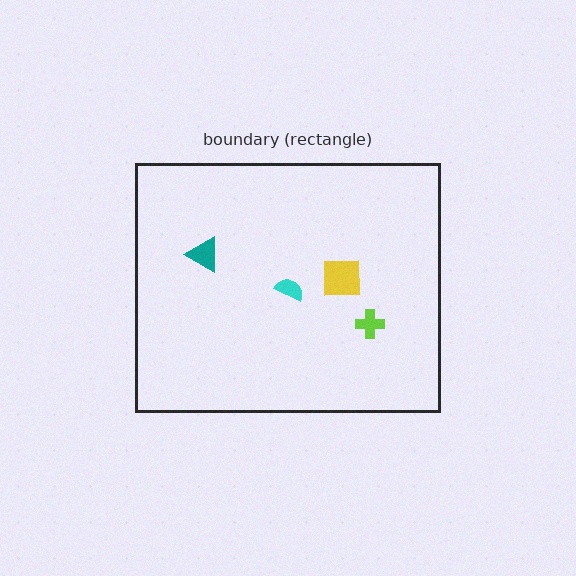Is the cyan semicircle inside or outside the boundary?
Inside.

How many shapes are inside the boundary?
4 inside, 0 outside.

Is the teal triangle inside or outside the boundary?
Inside.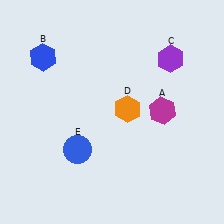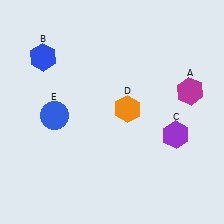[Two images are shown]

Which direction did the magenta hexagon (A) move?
The magenta hexagon (A) moved right.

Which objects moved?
The objects that moved are: the magenta hexagon (A), the purple hexagon (C), the blue circle (E).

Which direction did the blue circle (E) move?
The blue circle (E) moved up.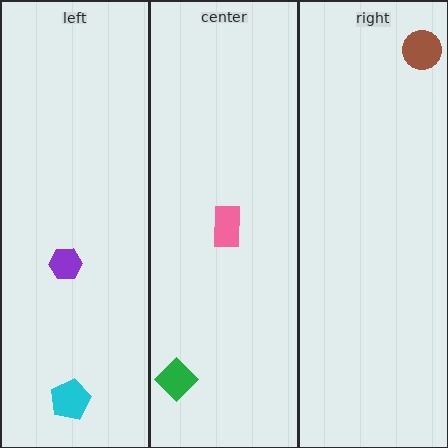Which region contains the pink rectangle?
The center region.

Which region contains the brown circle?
The right region.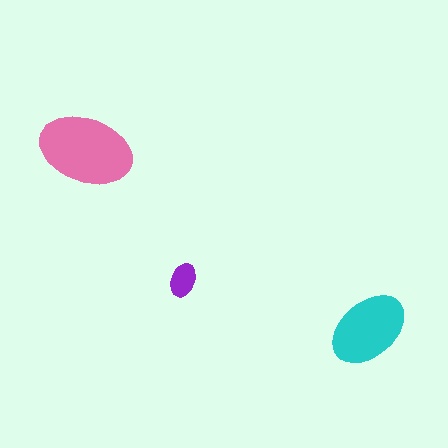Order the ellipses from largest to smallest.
the pink one, the cyan one, the purple one.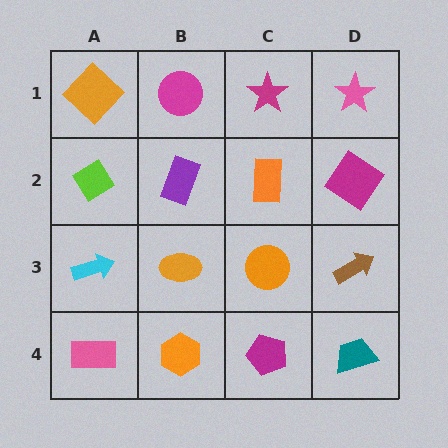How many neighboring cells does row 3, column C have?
4.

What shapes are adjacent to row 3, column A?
A lime diamond (row 2, column A), a pink rectangle (row 4, column A), an orange ellipse (row 3, column B).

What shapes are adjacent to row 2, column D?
A pink star (row 1, column D), a brown arrow (row 3, column D), an orange rectangle (row 2, column C).